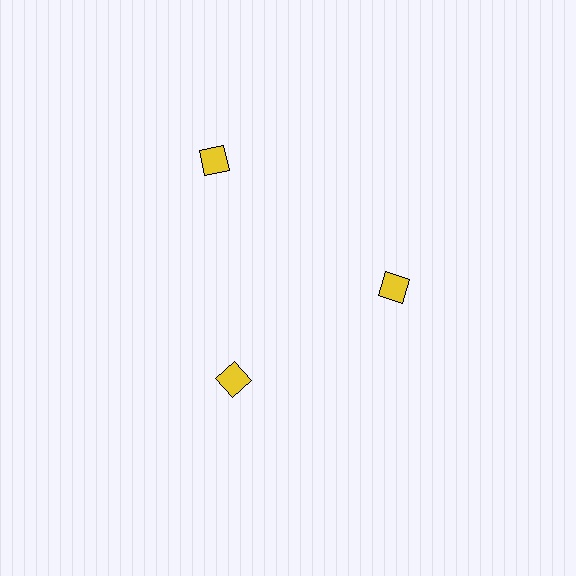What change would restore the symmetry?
The symmetry would be restored by moving it inward, back onto the ring so that all 3 diamonds sit at equal angles and equal distance from the center.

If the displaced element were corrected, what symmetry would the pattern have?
It would have 3-fold rotational symmetry — the pattern would map onto itself every 120 degrees.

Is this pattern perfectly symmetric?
No. The 3 yellow diamonds are arranged in a ring, but one element near the 11 o'clock position is pushed outward from the center, breaking the 3-fold rotational symmetry.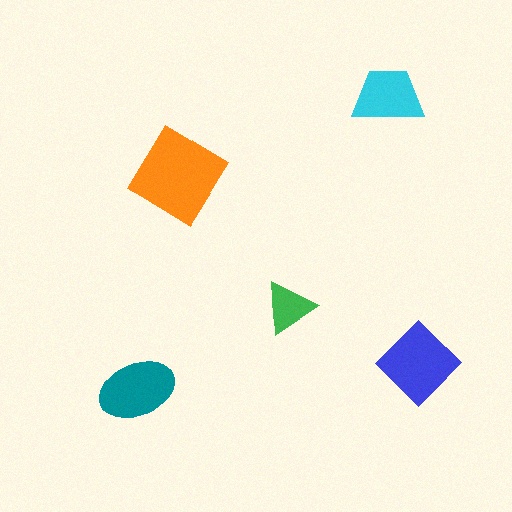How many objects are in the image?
There are 5 objects in the image.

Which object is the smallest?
The green triangle.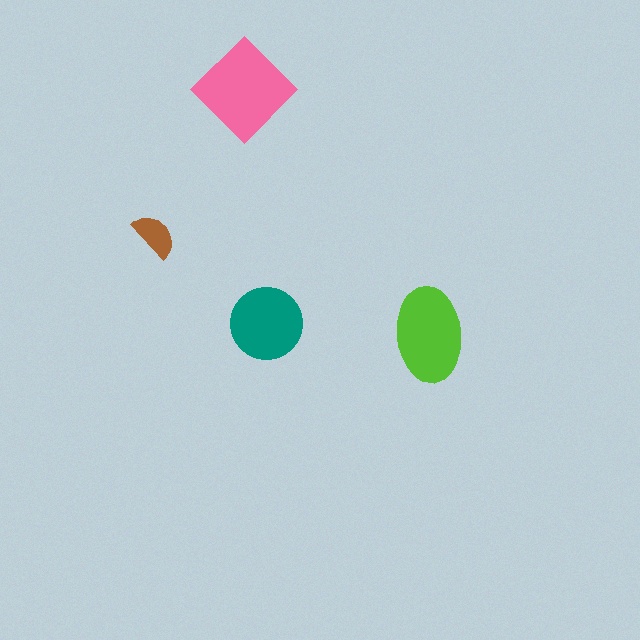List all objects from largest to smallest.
The pink diamond, the lime ellipse, the teal circle, the brown semicircle.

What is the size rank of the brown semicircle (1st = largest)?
4th.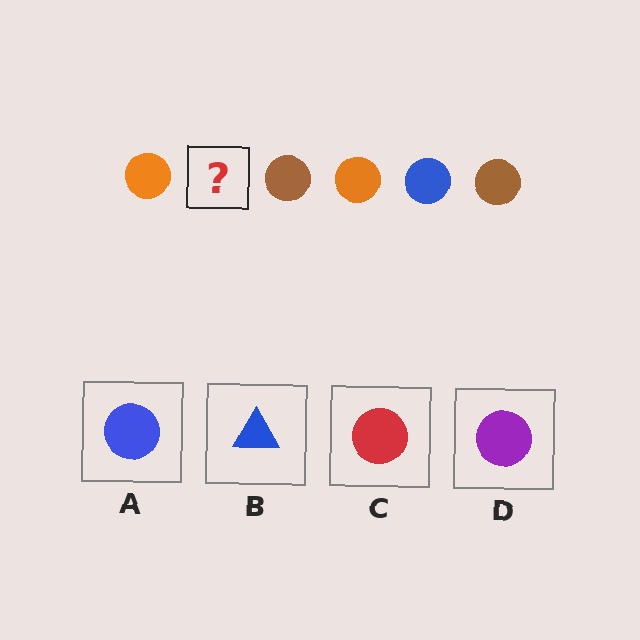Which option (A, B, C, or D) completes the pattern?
A.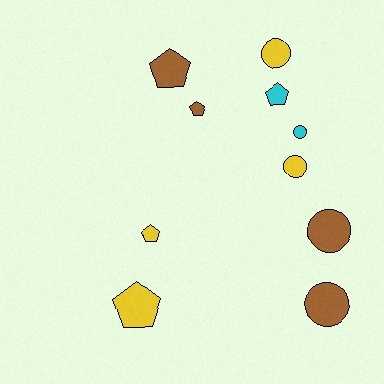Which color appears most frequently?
Yellow, with 4 objects.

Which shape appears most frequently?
Pentagon, with 5 objects.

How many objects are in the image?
There are 10 objects.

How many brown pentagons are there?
There are 2 brown pentagons.